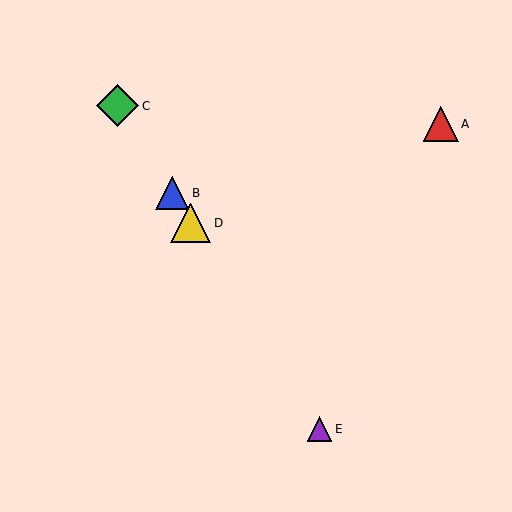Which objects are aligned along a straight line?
Objects B, C, D, E are aligned along a straight line.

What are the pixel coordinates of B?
Object B is at (172, 193).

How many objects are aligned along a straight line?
4 objects (B, C, D, E) are aligned along a straight line.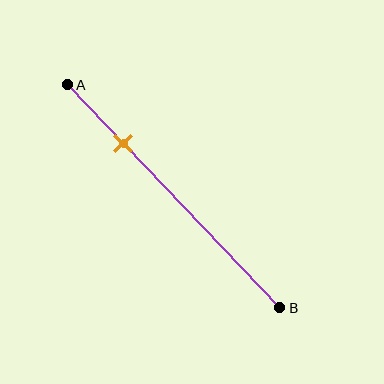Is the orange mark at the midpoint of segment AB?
No, the mark is at about 25% from A, not at the 50% midpoint.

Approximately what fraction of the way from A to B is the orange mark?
The orange mark is approximately 25% of the way from A to B.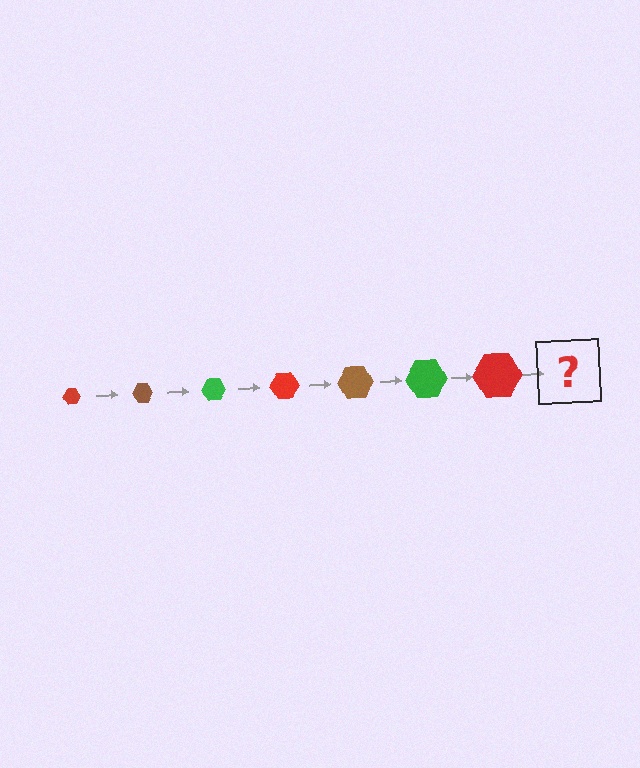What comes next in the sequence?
The next element should be a brown hexagon, larger than the previous one.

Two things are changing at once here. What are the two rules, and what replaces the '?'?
The two rules are that the hexagon grows larger each step and the color cycles through red, brown, and green. The '?' should be a brown hexagon, larger than the previous one.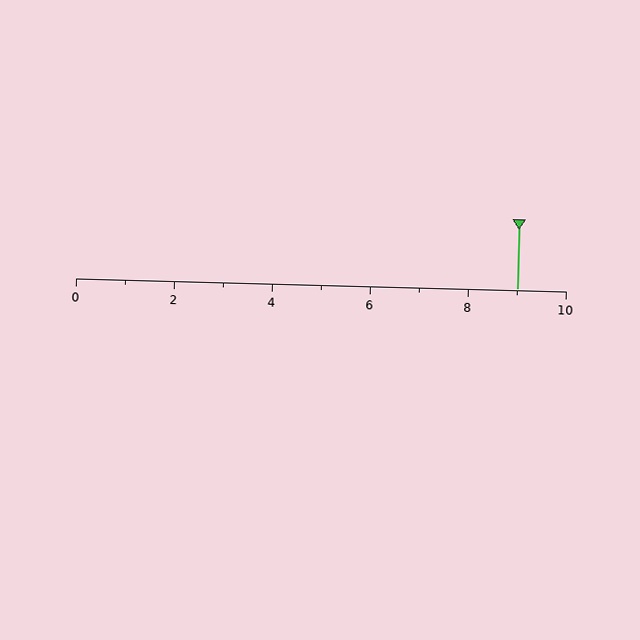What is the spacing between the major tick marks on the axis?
The major ticks are spaced 2 apart.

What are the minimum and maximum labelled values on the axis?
The axis runs from 0 to 10.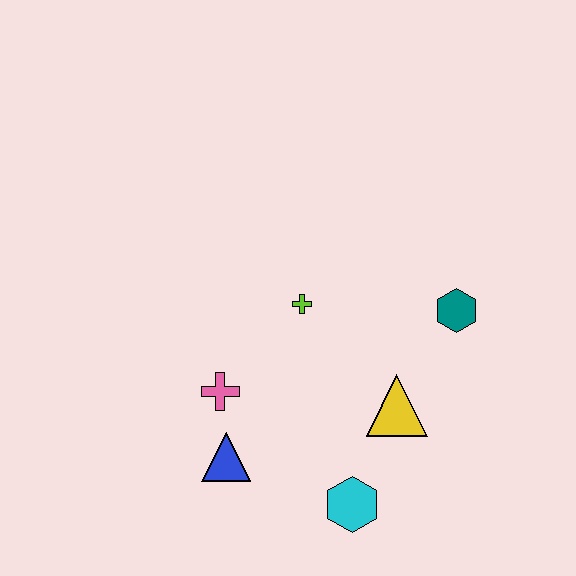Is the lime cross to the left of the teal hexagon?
Yes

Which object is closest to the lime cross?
The pink cross is closest to the lime cross.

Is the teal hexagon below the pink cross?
No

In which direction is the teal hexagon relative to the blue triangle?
The teal hexagon is to the right of the blue triangle.